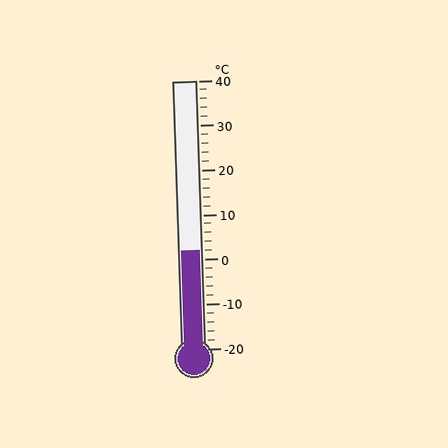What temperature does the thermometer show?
The thermometer shows approximately 2°C.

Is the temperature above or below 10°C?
The temperature is below 10°C.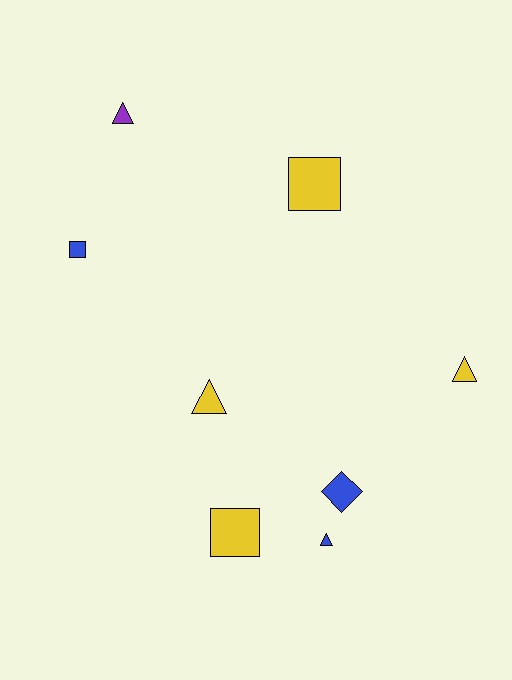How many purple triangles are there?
There is 1 purple triangle.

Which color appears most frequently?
Yellow, with 4 objects.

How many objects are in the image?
There are 8 objects.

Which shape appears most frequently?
Triangle, with 4 objects.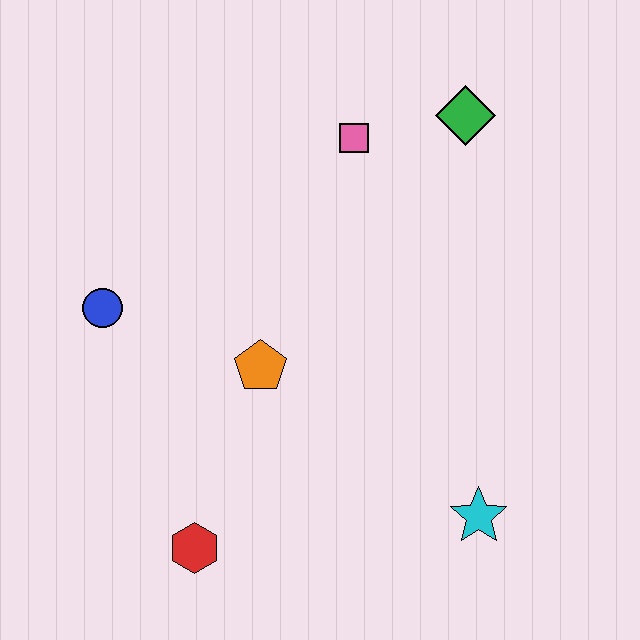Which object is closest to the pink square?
The green diamond is closest to the pink square.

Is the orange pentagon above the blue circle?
No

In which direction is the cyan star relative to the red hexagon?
The cyan star is to the right of the red hexagon.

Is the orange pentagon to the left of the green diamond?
Yes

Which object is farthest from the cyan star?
The blue circle is farthest from the cyan star.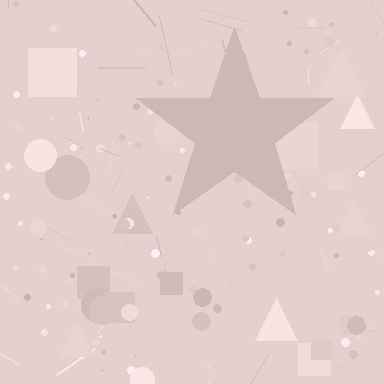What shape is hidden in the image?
A star is hidden in the image.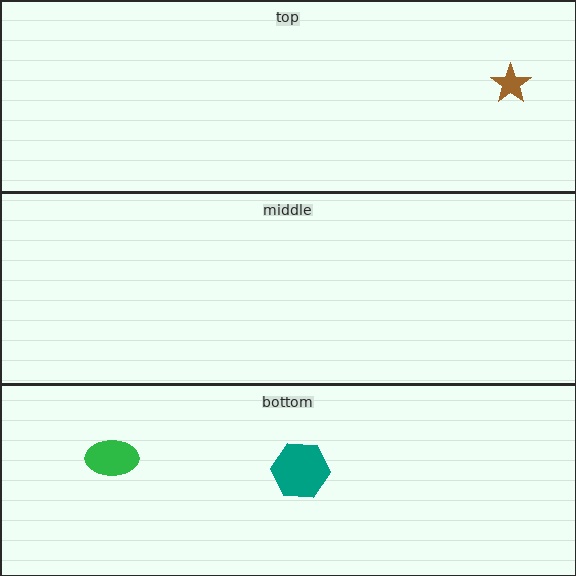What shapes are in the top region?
The brown star.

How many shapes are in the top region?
1.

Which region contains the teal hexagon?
The bottom region.